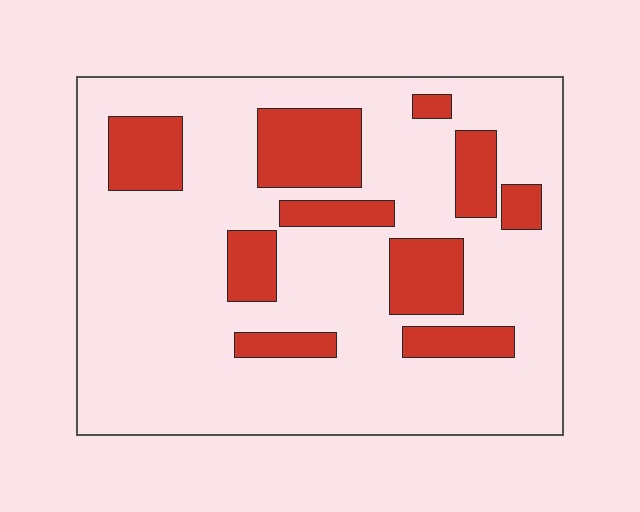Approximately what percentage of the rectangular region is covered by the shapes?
Approximately 20%.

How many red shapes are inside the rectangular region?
10.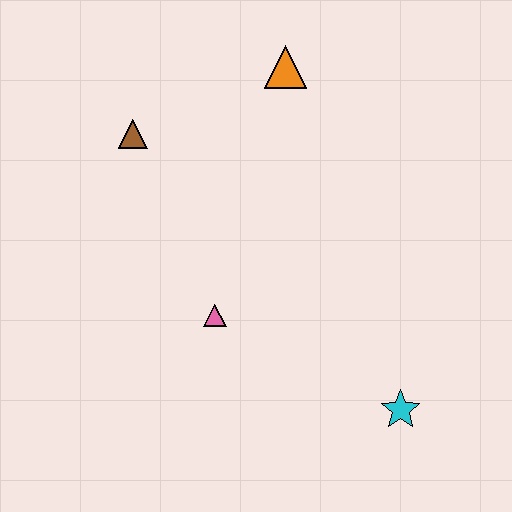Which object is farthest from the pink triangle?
The orange triangle is farthest from the pink triangle.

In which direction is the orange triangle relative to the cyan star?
The orange triangle is above the cyan star.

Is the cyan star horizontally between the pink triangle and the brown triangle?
No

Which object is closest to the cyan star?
The pink triangle is closest to the cyan star.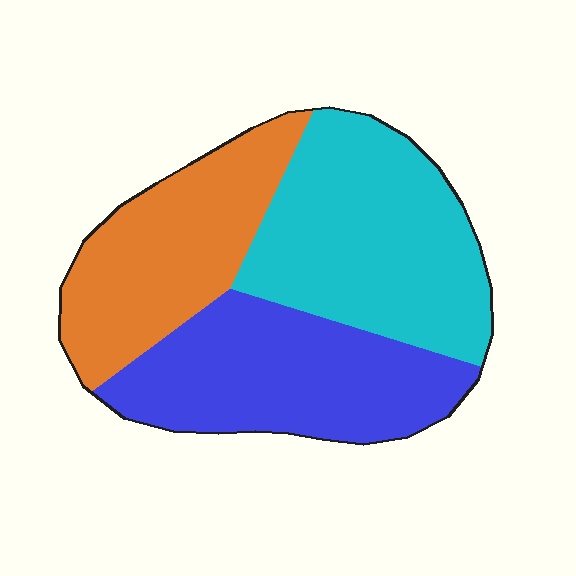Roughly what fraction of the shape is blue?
Blue covers 33% of the shape.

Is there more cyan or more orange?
Cyan.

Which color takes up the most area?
Cyan, at roughly 40%.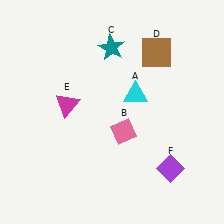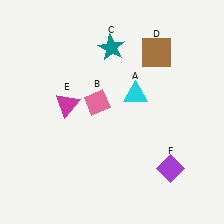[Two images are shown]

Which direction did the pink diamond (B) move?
The pink diamond (B) moved up.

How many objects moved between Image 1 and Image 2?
1 object moved between the two images.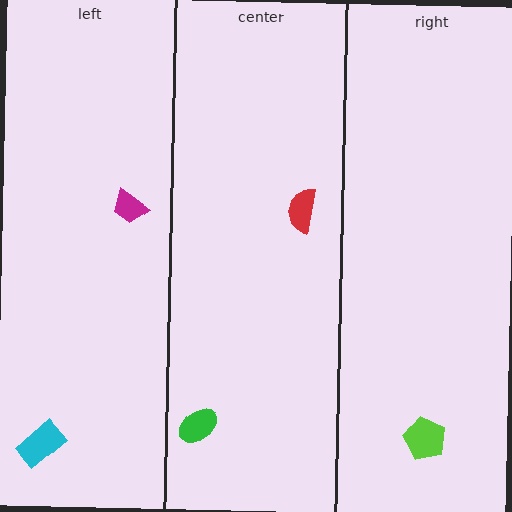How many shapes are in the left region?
2.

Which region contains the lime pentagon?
The right region.